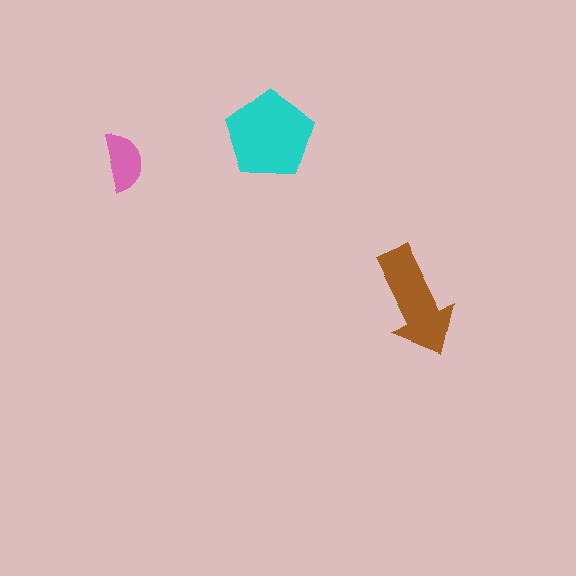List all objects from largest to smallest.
The cyan pentagon, the brown arrow, the pink semicircle.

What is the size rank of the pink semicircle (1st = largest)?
3rd.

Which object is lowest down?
The brown arrow is bottommost.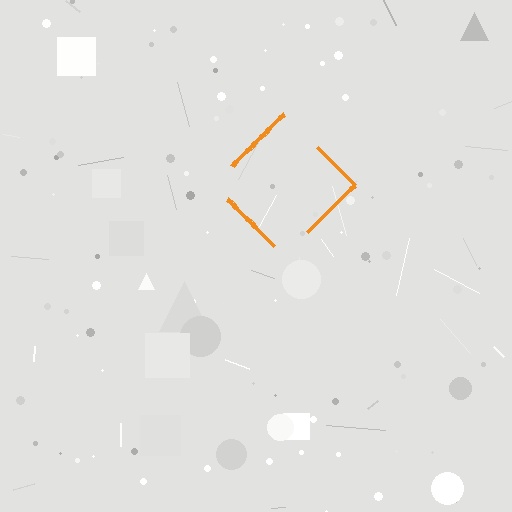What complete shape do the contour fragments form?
The contour fragments form a diamond.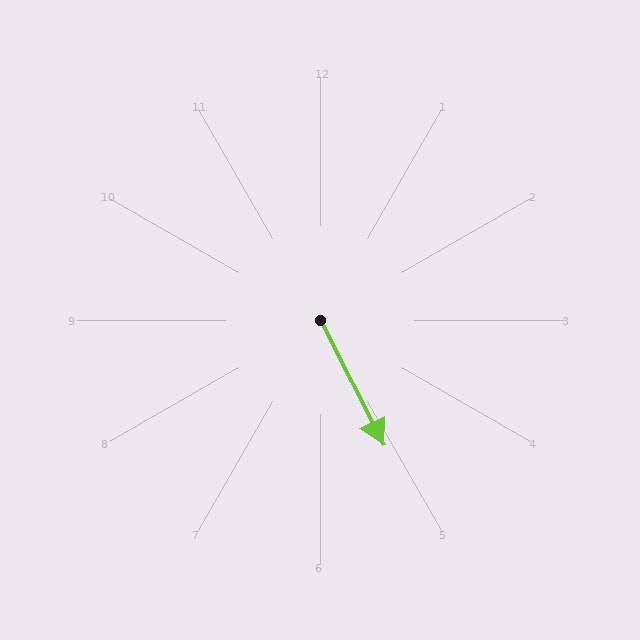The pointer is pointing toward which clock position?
Roughly 5 o'clock.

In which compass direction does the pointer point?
Southeast.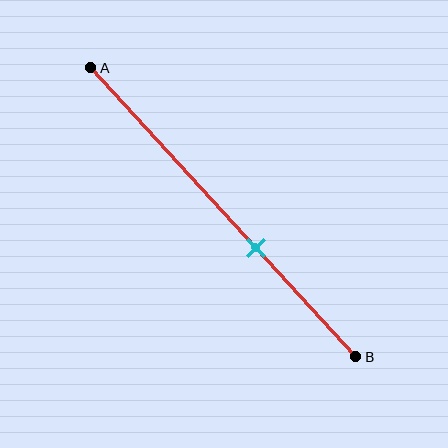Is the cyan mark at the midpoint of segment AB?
No, the mark is at about 60% from A, not at the 50% midpoint.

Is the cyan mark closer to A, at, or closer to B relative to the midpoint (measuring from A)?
The cyan mark is closer to point B than the midpoint of segment AB.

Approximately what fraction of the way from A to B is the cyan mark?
The cyan mark is approximately 60% of the way from A to B.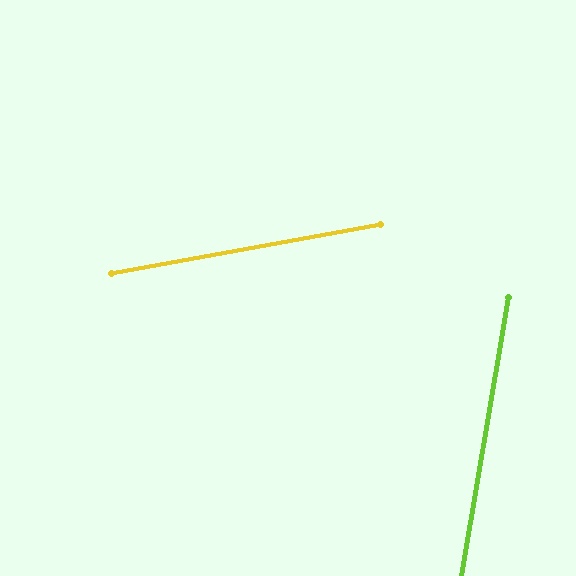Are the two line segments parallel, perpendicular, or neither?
Neither parallel nor perpendicular — they differ by about 70°.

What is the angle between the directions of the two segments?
Approximately 70 degrees.